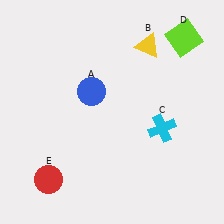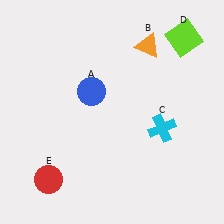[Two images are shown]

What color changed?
The triangle (B) changed from yellow in Image 1 to orange in Image 2.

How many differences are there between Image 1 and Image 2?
There is 1 difference between the two images.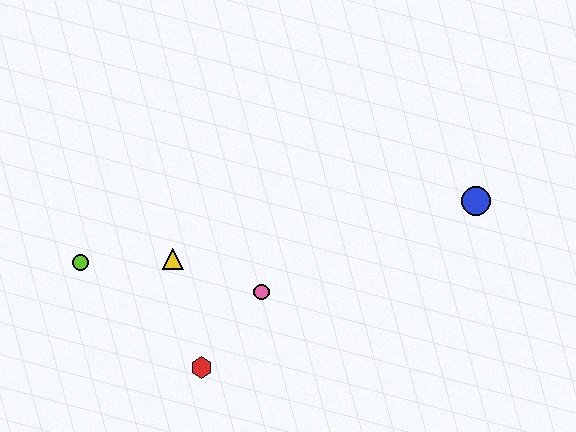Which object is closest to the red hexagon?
The pink circle is closest to the red hexagon.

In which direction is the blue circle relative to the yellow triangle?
The blue circle is to the right of the yellow triangle.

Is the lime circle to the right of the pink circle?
No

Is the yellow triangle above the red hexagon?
Yes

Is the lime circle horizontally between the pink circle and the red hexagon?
No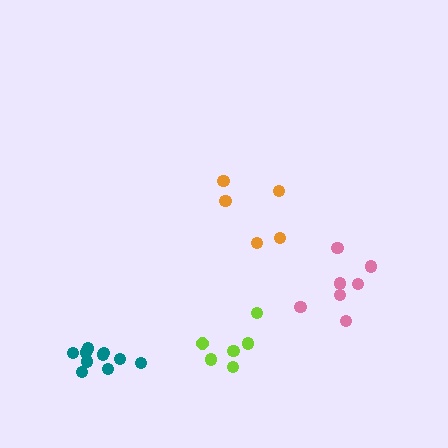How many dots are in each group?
Group 1: 7 dots, Group 2: 10 dots, Group 3: 5 dots, Group 4: 6 dots (28 total).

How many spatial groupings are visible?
There are 4 spatial groupings.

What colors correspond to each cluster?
The clusters are colored: pink, teal, orange, lime.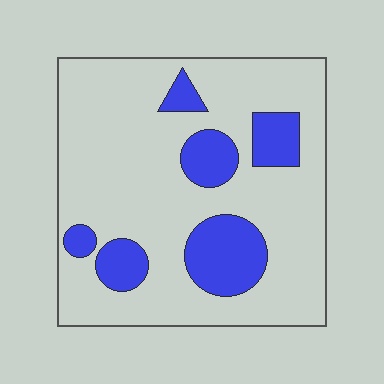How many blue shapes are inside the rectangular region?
6.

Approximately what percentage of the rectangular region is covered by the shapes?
Approximately 20%.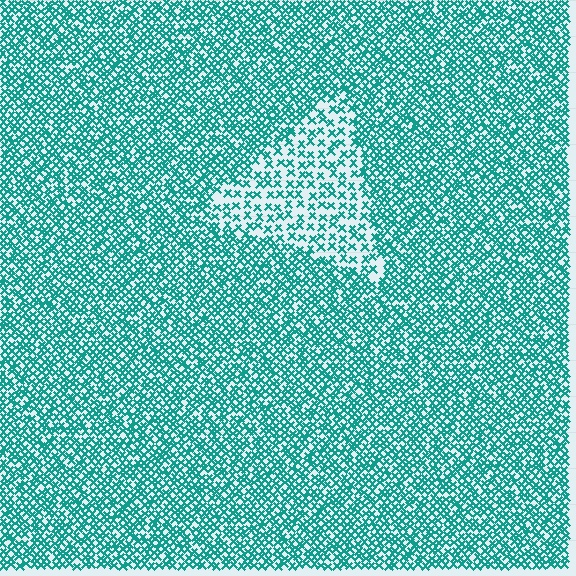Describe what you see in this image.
The image contains small teal elements arranged at two different densities. A triangle-shaped region is visible where the elements are less densely packed than the surrounding area.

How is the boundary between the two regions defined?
The boundary is defined by a change in element density (approximately 2.0x ratio). All elements are the same color, size, and shape.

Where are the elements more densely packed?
The elements are more densely packed outside the triangle boundary.